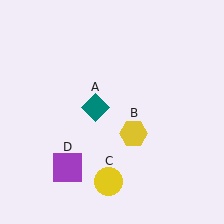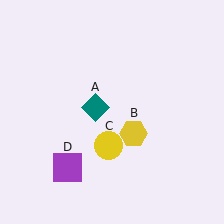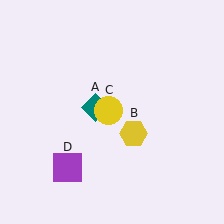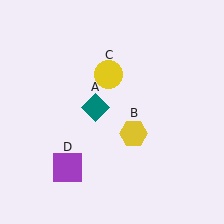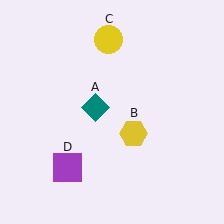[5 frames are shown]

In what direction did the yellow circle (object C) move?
The yellow circle (object C) moved up.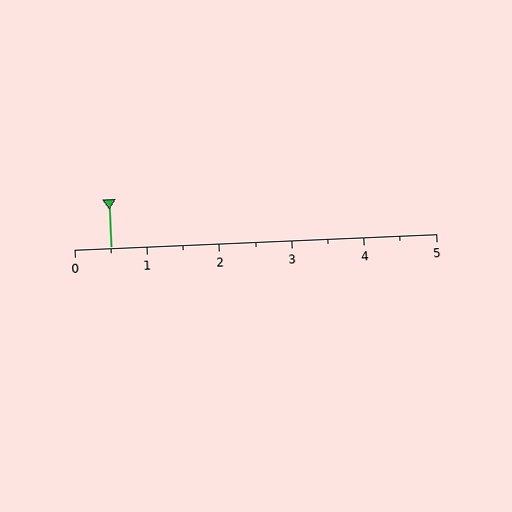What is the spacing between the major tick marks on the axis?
The major ticks are spaced 1 apart.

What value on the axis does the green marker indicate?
The marker indicates approximately 0.5.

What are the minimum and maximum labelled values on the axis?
The axis runs from 0 to 5.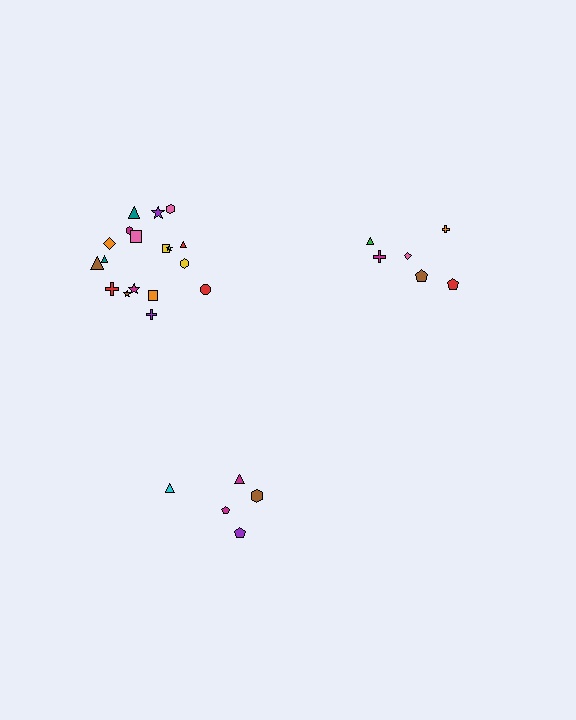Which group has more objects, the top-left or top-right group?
The top-left group.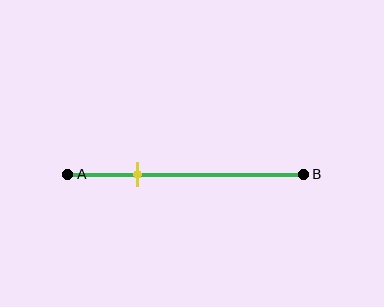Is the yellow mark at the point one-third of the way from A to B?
No, the mark is at about 30% from A, not at the 33% one-third point.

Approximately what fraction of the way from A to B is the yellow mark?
The yellow mark is approximately 30% of the way from A to B.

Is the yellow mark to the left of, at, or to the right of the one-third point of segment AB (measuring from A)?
The yellow mark is to the left of the one-third point of segment AB.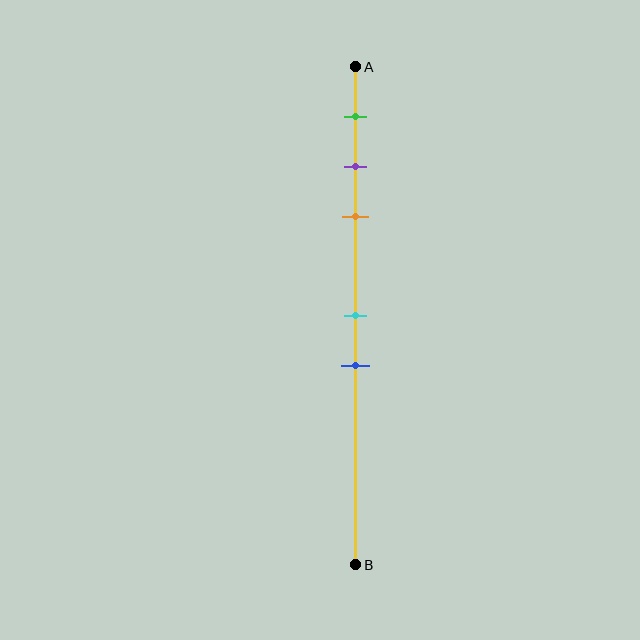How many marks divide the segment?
There are 5 marks dividing the segment.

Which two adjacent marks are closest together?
The purple and orange marks are the closest adjacent pair.